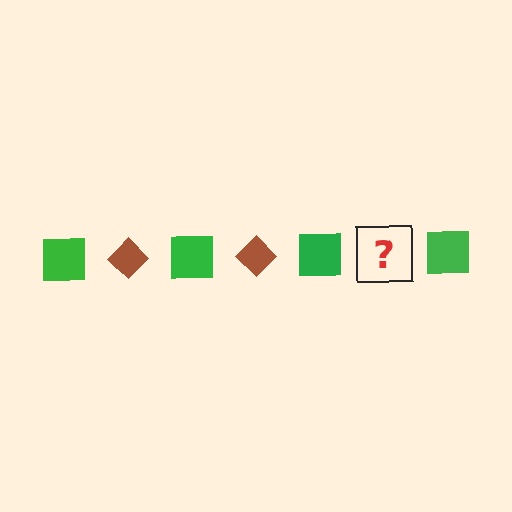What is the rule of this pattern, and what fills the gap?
The rule is that the pattern alternates between green square and brown diamond. The gap should be filled with a brown diamond.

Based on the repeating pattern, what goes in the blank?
The blank should be a brown diamond.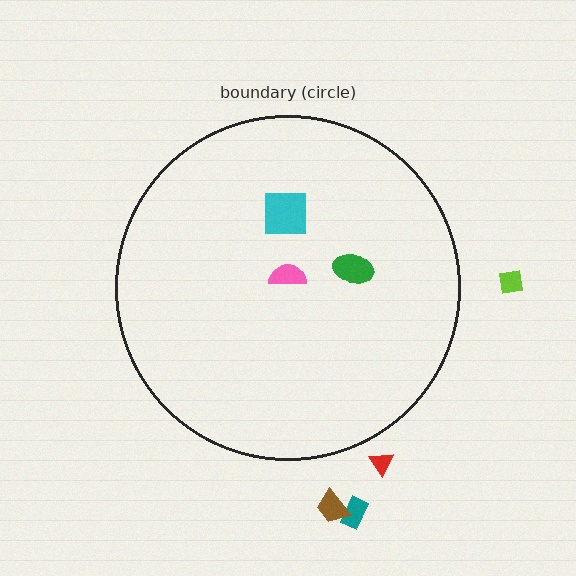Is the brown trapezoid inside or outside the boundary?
Outside.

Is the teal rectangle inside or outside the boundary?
Outside.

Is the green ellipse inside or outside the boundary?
Inside.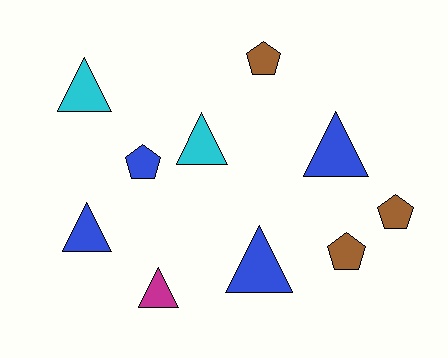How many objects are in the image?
There are 10 objects.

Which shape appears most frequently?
Triangle, with 6 objects.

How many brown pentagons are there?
There are 3 brown pentagons.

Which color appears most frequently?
Blue, with 4 objects.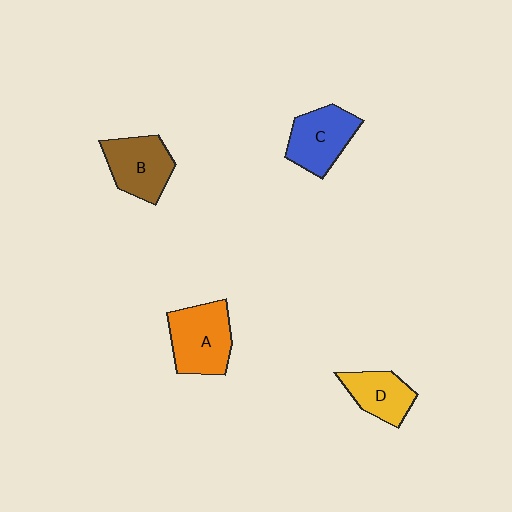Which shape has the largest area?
Shape A (orange).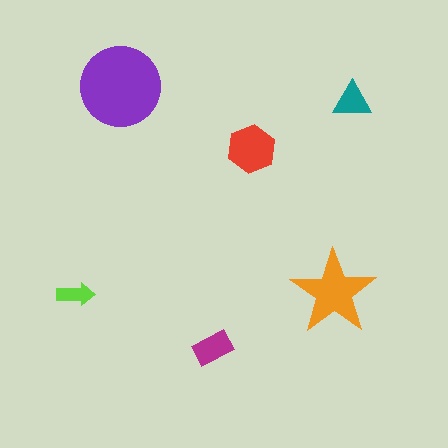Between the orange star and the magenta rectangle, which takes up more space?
The orange star.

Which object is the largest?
The purple circle.